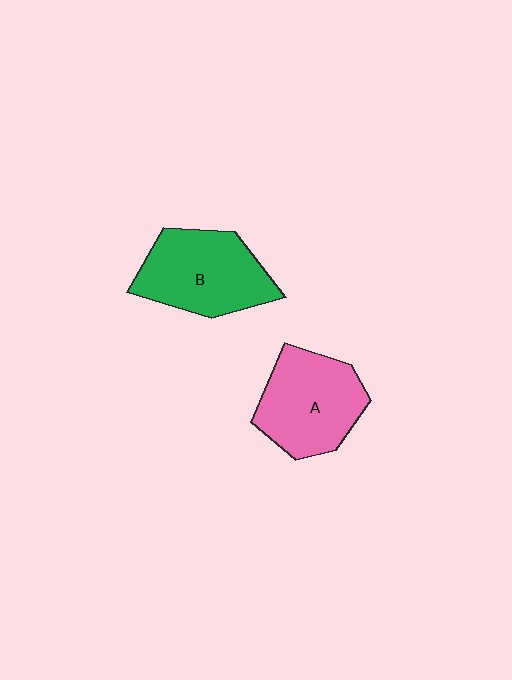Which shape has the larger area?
Shape B (green).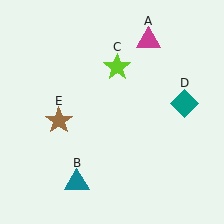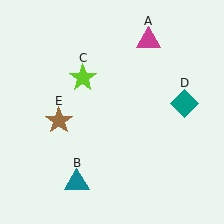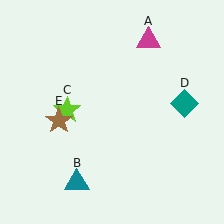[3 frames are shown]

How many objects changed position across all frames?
1 object changed position: lime star (object C).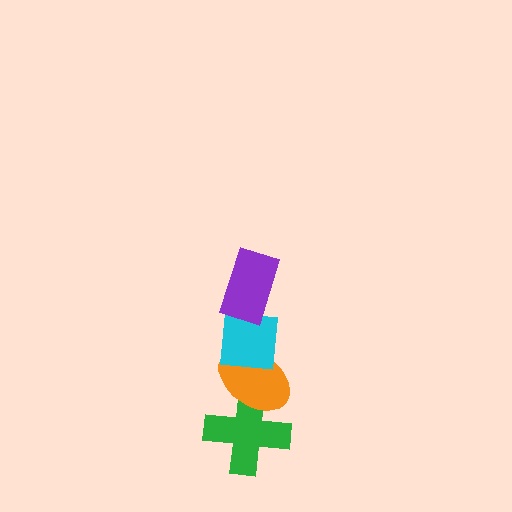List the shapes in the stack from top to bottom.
From top to bottom: the purple rectangle, the cyan square, the orange ellipse, the green cross.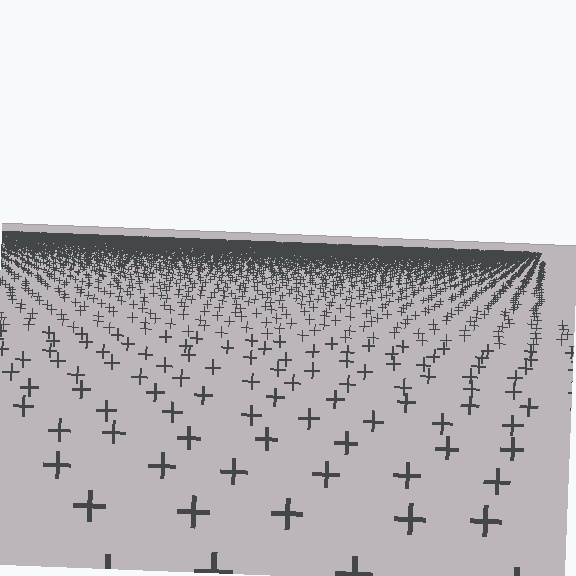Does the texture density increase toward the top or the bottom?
Density increases toward the top.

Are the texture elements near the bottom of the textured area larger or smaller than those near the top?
Larger. Near the bottom, elements are closer to the viewer and appear at a bigger on-screen size.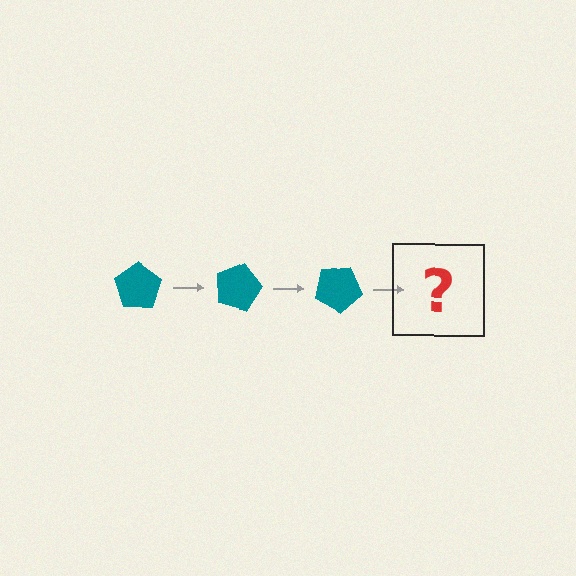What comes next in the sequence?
The next element should be a teal pentagon rotated 45 degrees.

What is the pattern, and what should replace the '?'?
The pattern is that the pentagon rotates 15 degrees each step. The '?' should be a teal pentagon rotated 45 degrees.